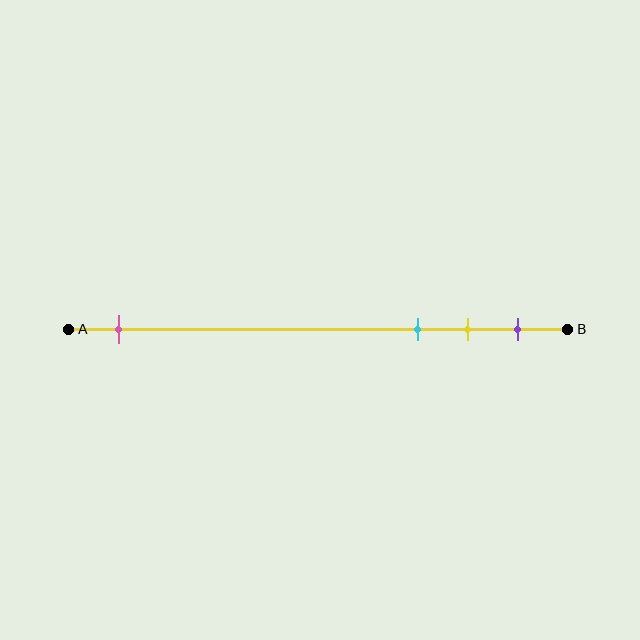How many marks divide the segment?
There are 4 marks dividing the segment.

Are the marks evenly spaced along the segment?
No, the marks are not evenly spaced.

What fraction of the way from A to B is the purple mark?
The purple mark is approximately 90% (0.9) of the way from A to B.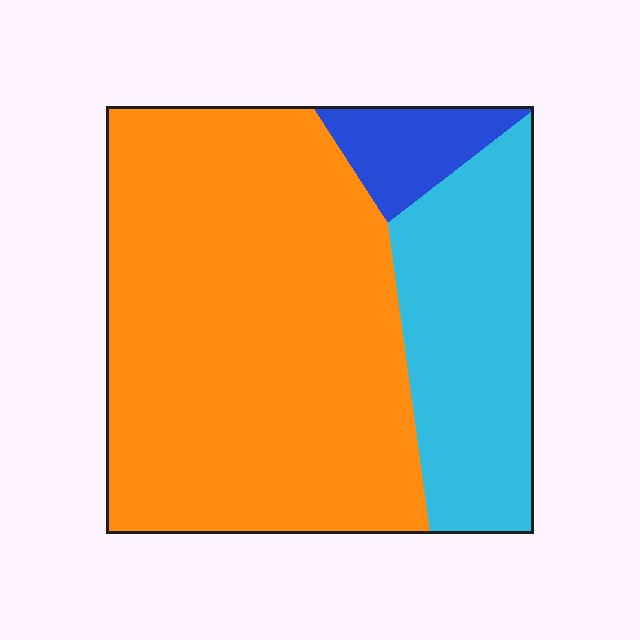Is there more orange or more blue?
Orange.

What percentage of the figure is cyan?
Cyan takes up about one quarter (1/4) of the figure.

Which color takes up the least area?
Blue, at roughly 5%.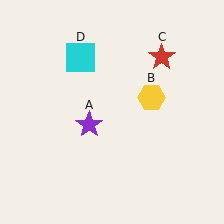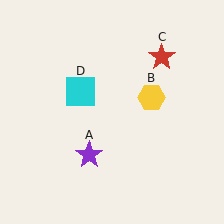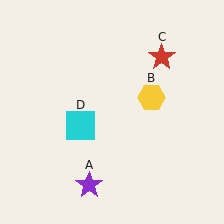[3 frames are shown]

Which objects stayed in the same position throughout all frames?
Yellow hexagon (object B) and red star (object C) remained stationary.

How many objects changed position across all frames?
2 objects changed position: purple star (object A), cyan square (object D).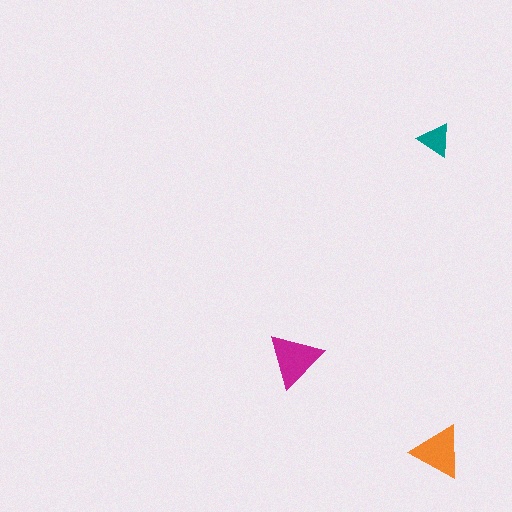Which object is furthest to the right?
The orange triangle is rightmost.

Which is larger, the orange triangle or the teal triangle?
The orange one.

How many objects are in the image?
There are 3 objects in the image.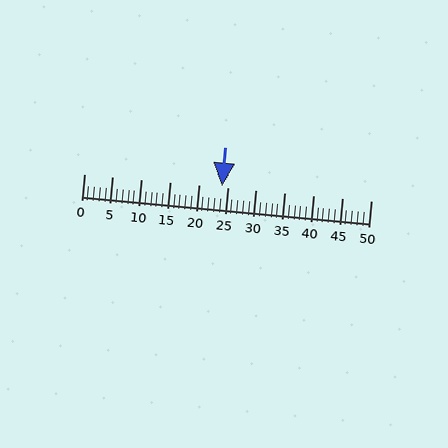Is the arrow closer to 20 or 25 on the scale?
The arrow is closer to 25.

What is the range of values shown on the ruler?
The ruler shows values from 0 to 50.